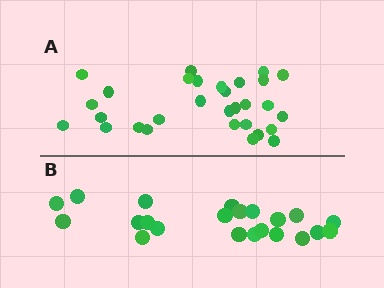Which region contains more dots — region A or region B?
Region A (the top region) has more dots.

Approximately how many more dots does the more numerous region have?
Region A has roughly 8 or so more dots than region B.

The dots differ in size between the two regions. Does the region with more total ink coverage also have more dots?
No. Region B has more total ink coverage because its dots are larger, but region A actually contains more individual dots. Total area can be misleading — the number of items is what matters here.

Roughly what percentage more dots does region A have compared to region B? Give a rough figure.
About 35% more.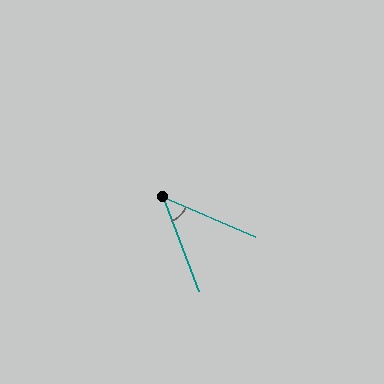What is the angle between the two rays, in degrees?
Approximately 46 degrees.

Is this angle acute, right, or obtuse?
It is acute.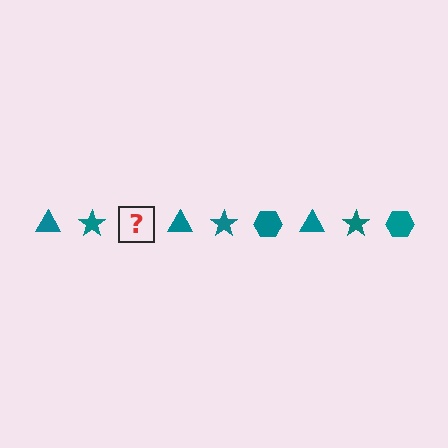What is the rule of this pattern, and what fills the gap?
The rule is that the pattern cycles through triangle, star, hexagon shapes in teal. The gap should be filled with a teal hexagon.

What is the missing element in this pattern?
The missing element is a teal hexagon.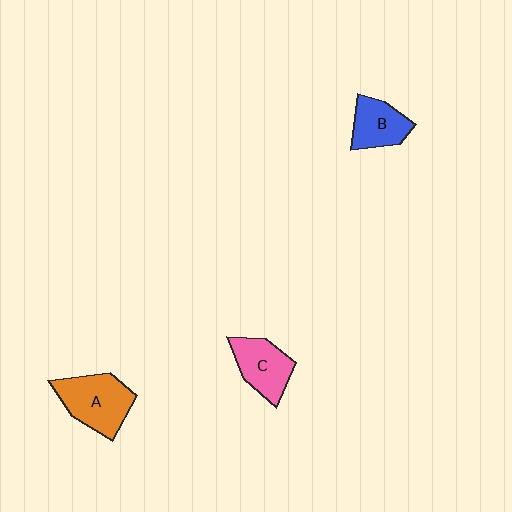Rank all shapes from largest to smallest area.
From largest to smallest: A (orange), C (pink), B (blue).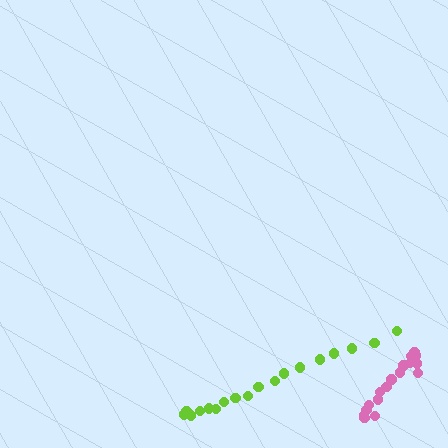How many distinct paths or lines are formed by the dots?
There are 2 distinct paths.